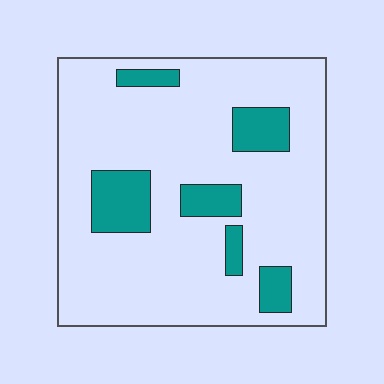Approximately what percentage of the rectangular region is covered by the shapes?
Approximately 15%.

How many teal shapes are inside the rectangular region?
6.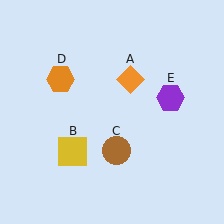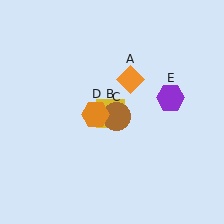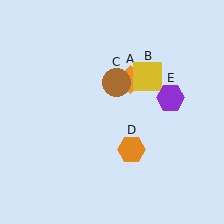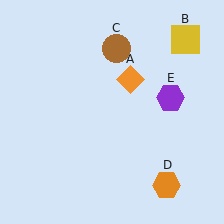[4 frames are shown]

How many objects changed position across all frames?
3 objects changed position: yellow square (object B), brown circle (object C), orange hexagon (object D).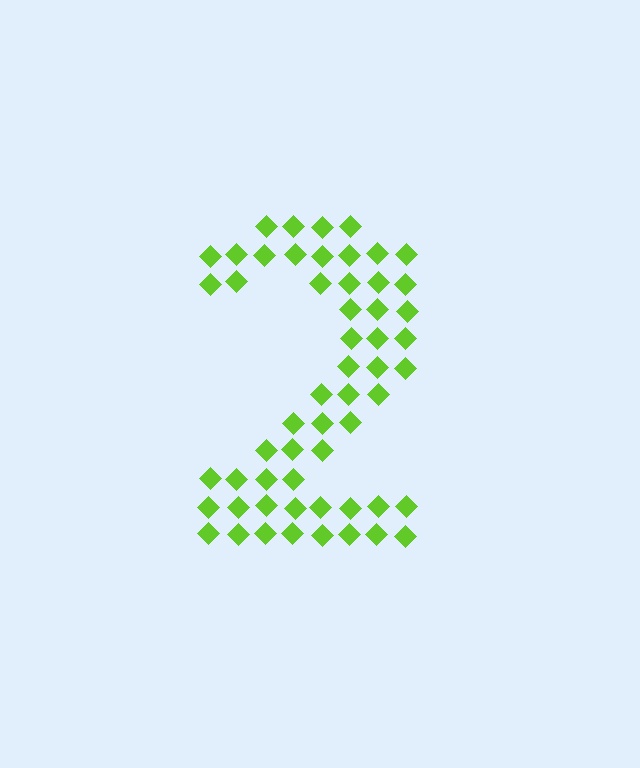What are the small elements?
The small elements are diamonds.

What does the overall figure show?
The overall figure shows the digit 2.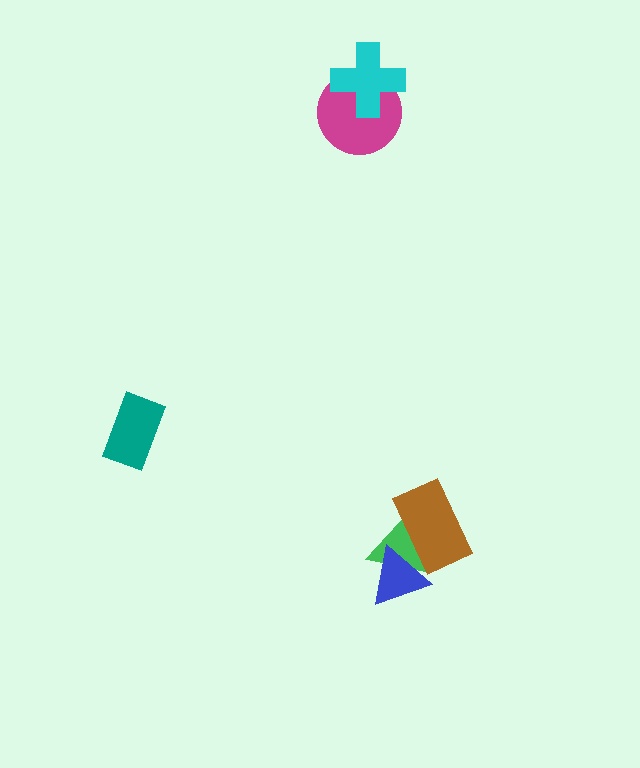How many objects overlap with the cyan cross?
1 object overlaps with the cyan cross.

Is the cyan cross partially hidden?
No, no other shape covers it.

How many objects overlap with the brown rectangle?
2 objects overlap with the brown rectangle.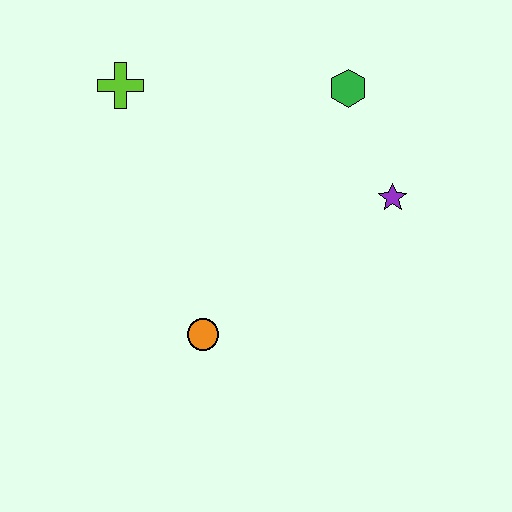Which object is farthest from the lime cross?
The purple star is farthest from the lime cross.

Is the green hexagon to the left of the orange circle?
No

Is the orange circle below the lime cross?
Yes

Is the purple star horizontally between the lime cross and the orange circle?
No